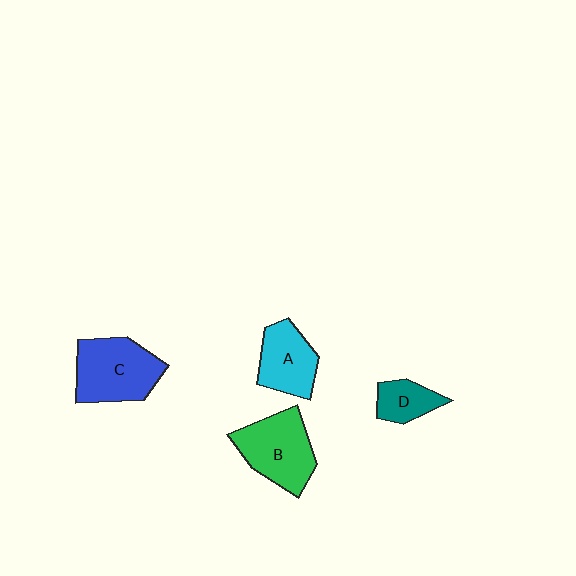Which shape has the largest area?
Shape C (blue).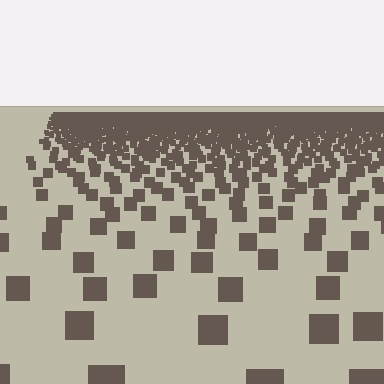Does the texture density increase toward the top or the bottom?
Density increases toward the top.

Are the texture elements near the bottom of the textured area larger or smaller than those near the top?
Larger. Near the bottom, elements are closer to the viewer and appear at a bigger on-screen size.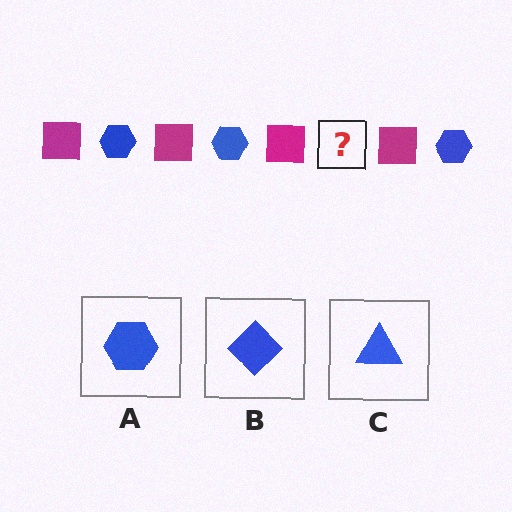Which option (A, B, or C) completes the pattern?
A.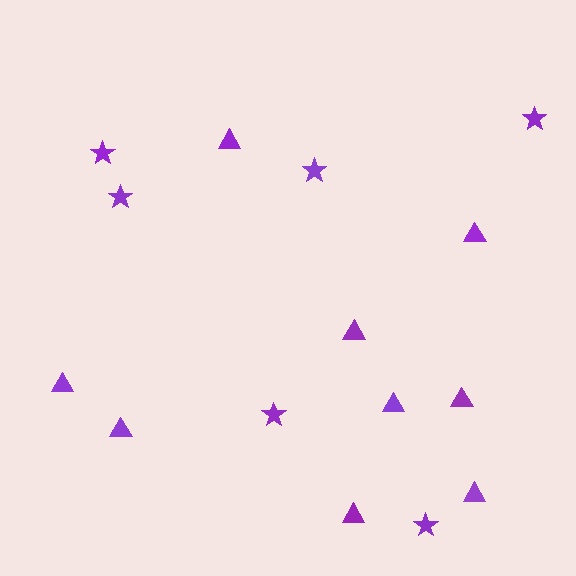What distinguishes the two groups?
There are 2 groups: one group of stars (6) and one group of triangles (9).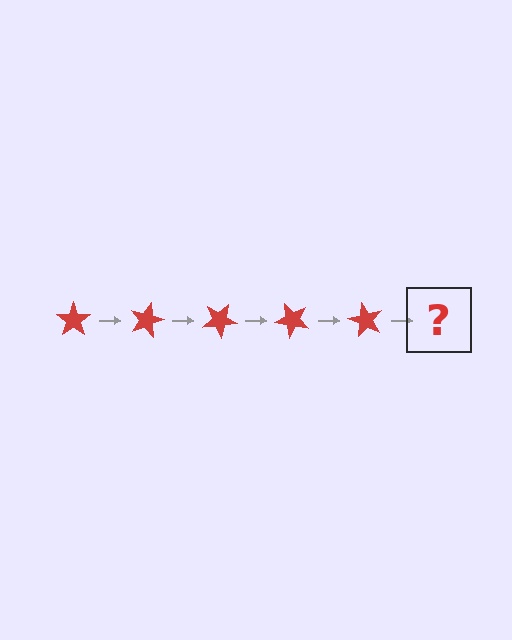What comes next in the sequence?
The next element should be a red star rotated 75 degrees.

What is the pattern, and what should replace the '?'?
The pattern is that the star rotates 15 degrees each step. The '?' should be a red star rotated 75 degrees.